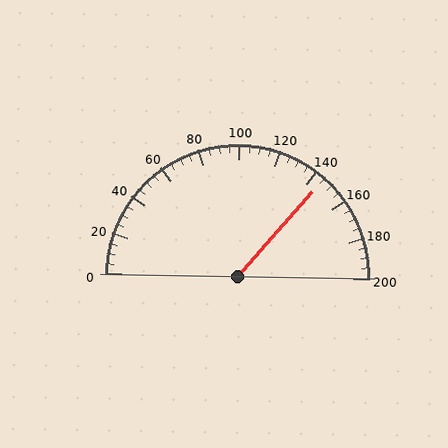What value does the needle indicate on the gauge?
The needle indicates approximately 145.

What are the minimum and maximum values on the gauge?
The gauge ranges from 0 to 200.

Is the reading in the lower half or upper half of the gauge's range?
The reading is in the upper half of the range (0 to 200).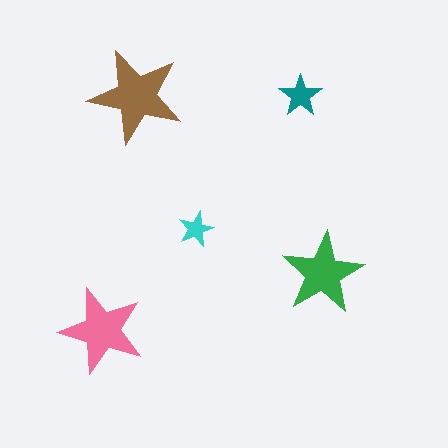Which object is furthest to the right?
The green star is rightmost.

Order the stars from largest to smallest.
the brown one, the pink one, the green one, the teal one, the cyan one.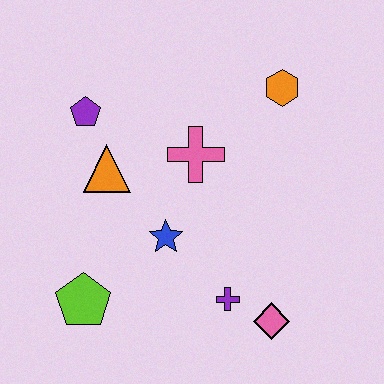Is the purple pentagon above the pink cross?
Yes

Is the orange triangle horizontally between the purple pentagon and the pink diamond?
Yes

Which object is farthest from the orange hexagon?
The lime pentagon is farthest from the orange hexagon.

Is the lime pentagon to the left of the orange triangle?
Yes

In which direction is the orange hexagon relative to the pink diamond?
The orange hexagon is above the pink diamond.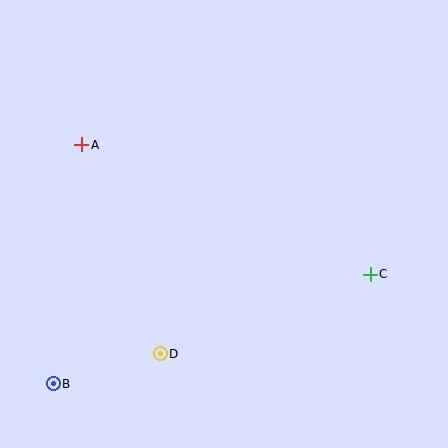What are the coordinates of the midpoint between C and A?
The midpoint between C and A is at (226, 209).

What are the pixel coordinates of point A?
Point A is at (82, 145).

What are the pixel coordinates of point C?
Point C is at (370, 274).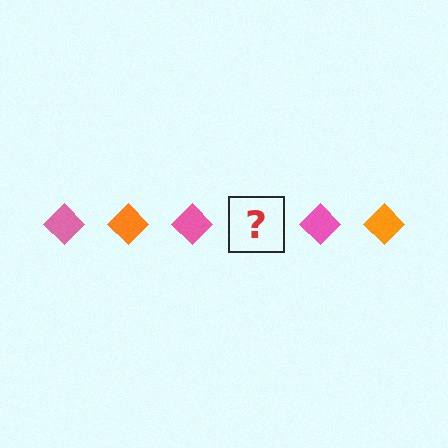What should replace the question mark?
The question mark should be replaced with an orange diamond.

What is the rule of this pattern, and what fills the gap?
The rule is that the pattern cycles through pink, orange diamonds. The gap should be filled with an orange diamond.